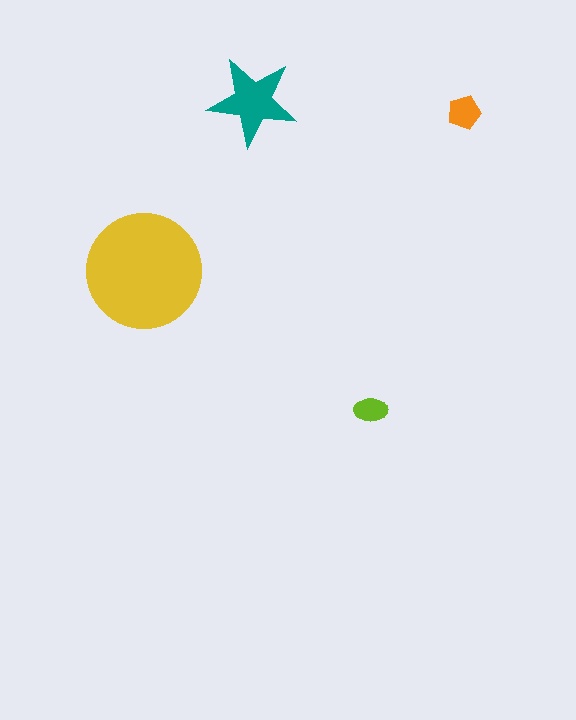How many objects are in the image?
There are 4 objects in the image.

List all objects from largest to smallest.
The yellow circle, the teal star, the orange pentagon, the lime ellipse.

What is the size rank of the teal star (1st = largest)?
2nd.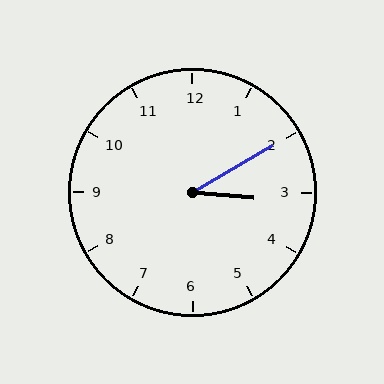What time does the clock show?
3:10.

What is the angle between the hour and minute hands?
Approximately 35 degrees.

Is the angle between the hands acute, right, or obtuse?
It is acute.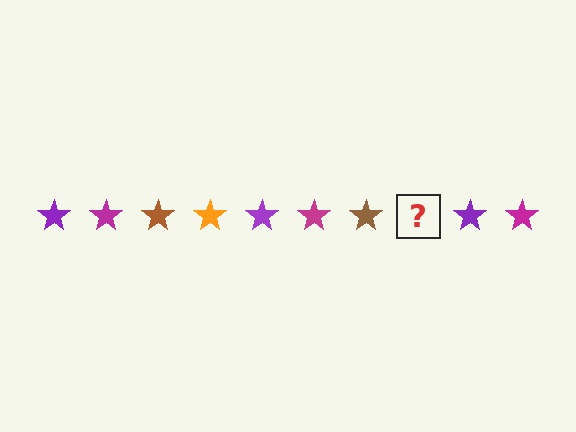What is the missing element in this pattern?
The missing element is an orange star.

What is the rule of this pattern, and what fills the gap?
The rule is that the pattern cycles through purple, magenta, brown, orange stars. The gap should be filled with an orange star.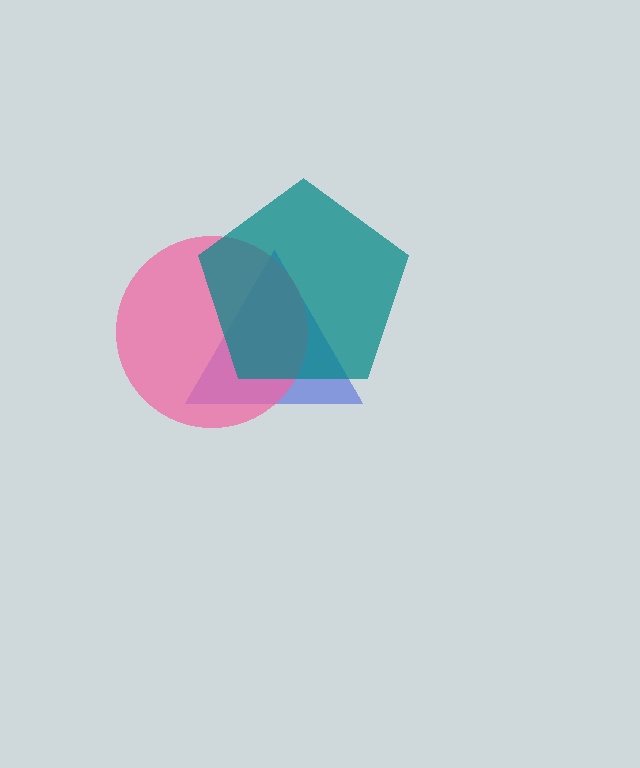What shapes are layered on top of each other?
The layered shapes are: a blue triangle, a pink circle, a teal pentagon.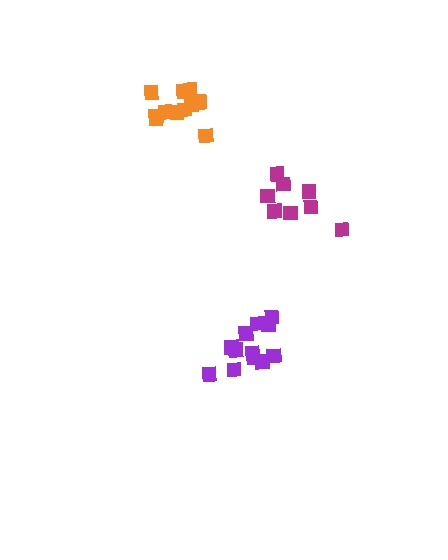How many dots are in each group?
Group 1: 12 dots, Group 2: 12 dots, Group 3: 8 dots (32 total).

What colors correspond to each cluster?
The clusters are colored: purple, orange, magenta.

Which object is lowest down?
The purple cluster is bottommost.